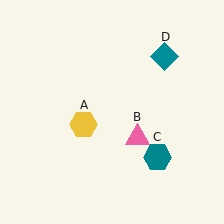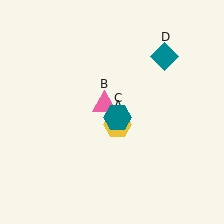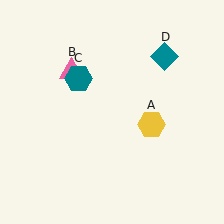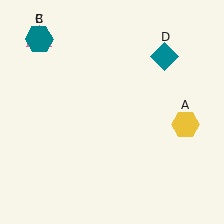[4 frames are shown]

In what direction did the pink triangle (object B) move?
The pink triangle (object B) moved up and to the left.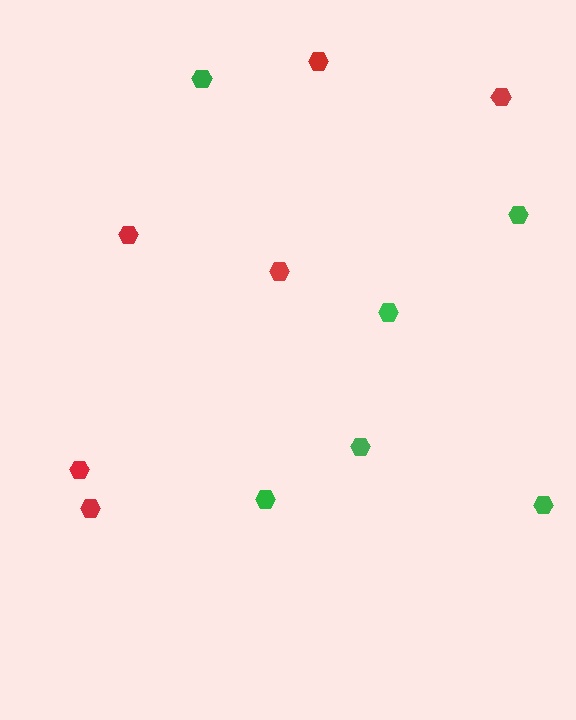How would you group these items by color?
There are 2 groups: one group of red hexagons (6) and one group of green hexagons (6).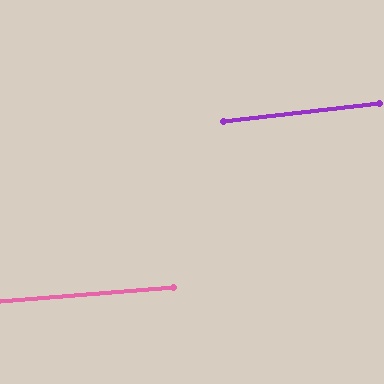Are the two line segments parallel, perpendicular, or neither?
Parallel — their directions differ by only 1.9°.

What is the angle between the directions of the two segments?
Approximately 2 degrees.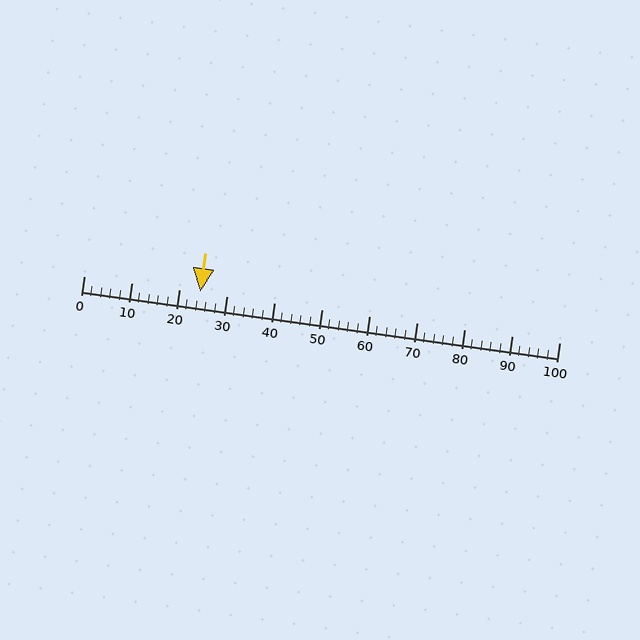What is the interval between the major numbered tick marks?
The major tick marks are spaced 10 units apart.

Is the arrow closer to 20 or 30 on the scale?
The arrow is closer to 20.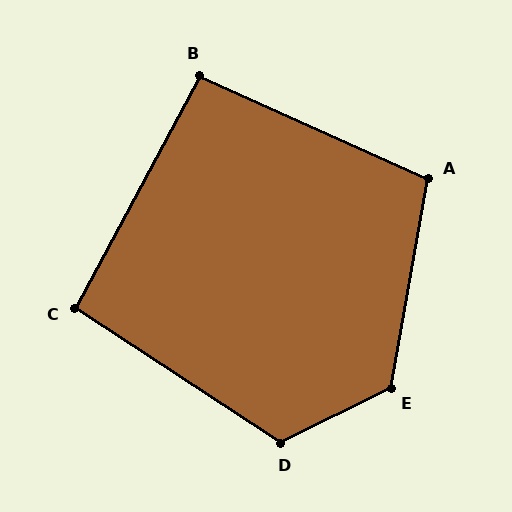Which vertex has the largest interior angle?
E, at approximately 127 degrees.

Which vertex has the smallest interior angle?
B, at approximately 94 degrees.